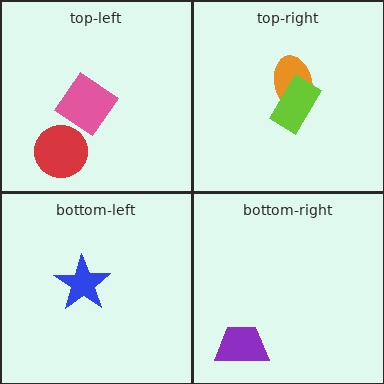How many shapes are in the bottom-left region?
1.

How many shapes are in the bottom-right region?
1.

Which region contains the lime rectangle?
The top-right region.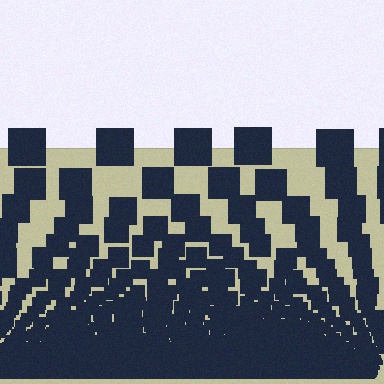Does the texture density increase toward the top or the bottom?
Density increases toward the bottom.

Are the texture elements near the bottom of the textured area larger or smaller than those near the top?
Smaller. The gradient is inverted — elements near the bottom are smaller and denser.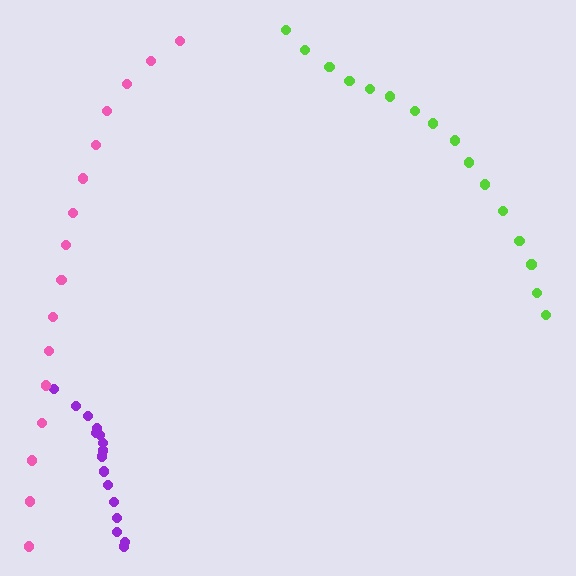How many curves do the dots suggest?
There are 3 distinct paths.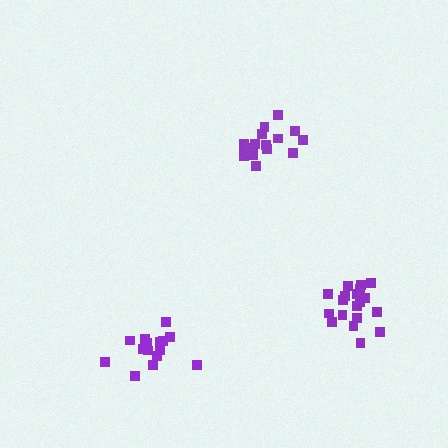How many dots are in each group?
Group 1: 16 dots, Group 2: 16 dots, Group 3: 19 dots (51 total).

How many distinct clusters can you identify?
There are 3 distinct clusters.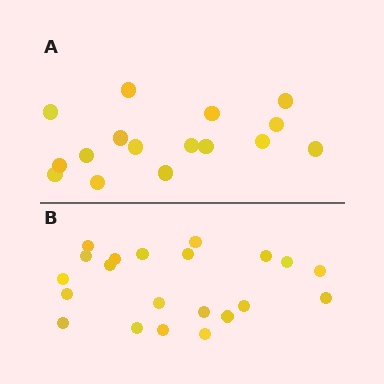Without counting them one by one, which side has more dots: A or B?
Region B (the bottom region) has more dots.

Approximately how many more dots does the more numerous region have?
Region B has about 5 more dots than region A.